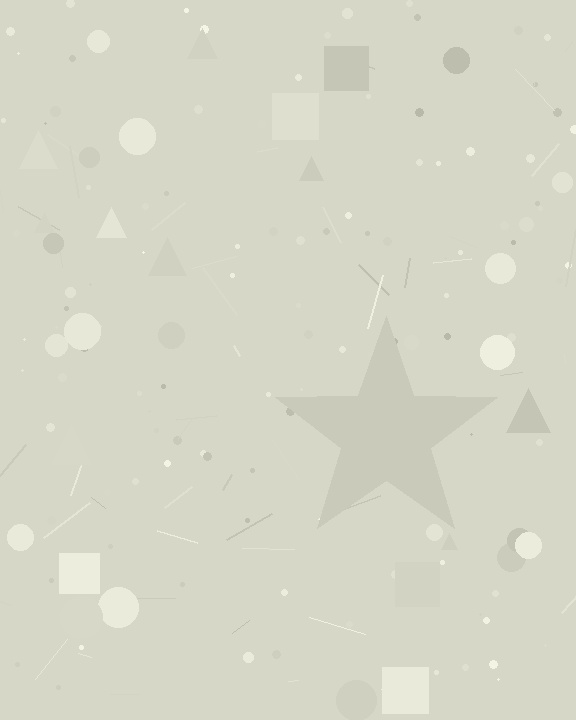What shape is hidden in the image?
A star is hidden in the image.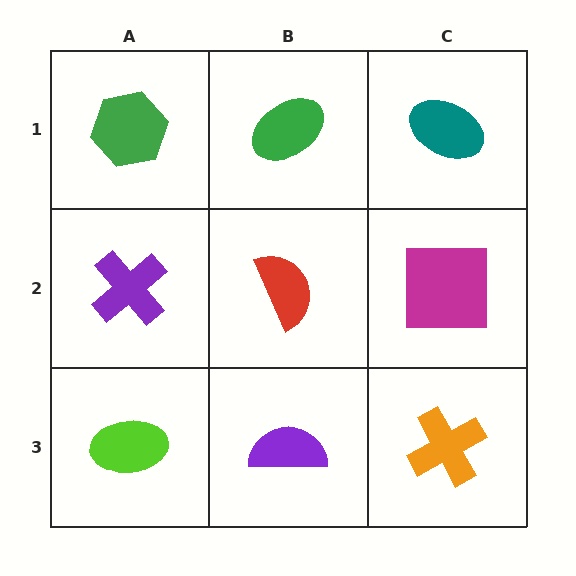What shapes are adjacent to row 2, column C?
A teal ellipse (row 1, column C), an orange cross (row 3, column C), a red semicircle (row 2, column B).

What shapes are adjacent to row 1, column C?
A magenta square (row 2, column C), a green ellipse (row 1, column B).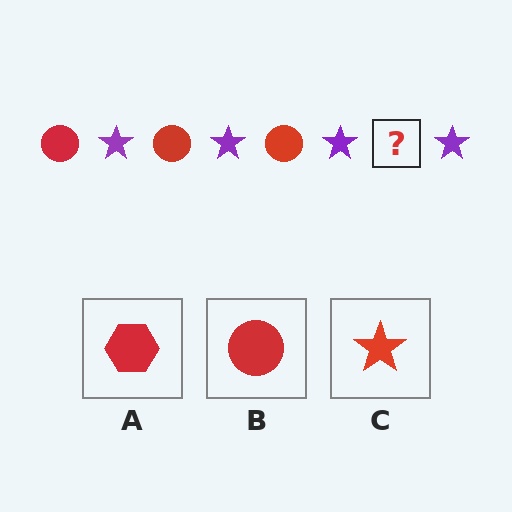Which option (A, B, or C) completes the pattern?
B.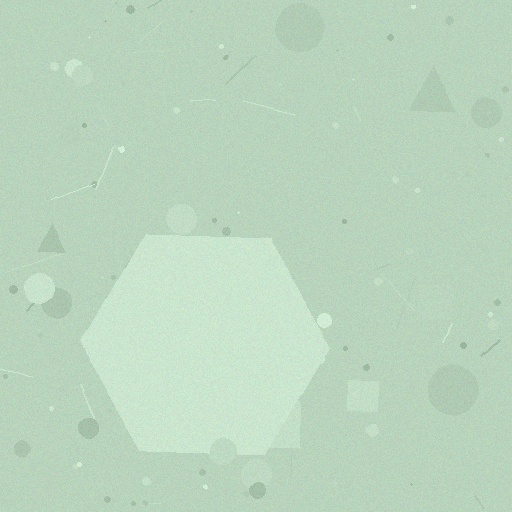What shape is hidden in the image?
A hexagon is hidden in the image.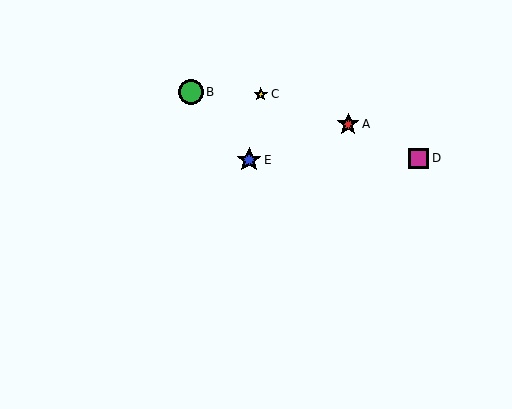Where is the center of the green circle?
The center of the green circle is at (191, 92).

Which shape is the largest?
The blue star (labeled E) is the largest.